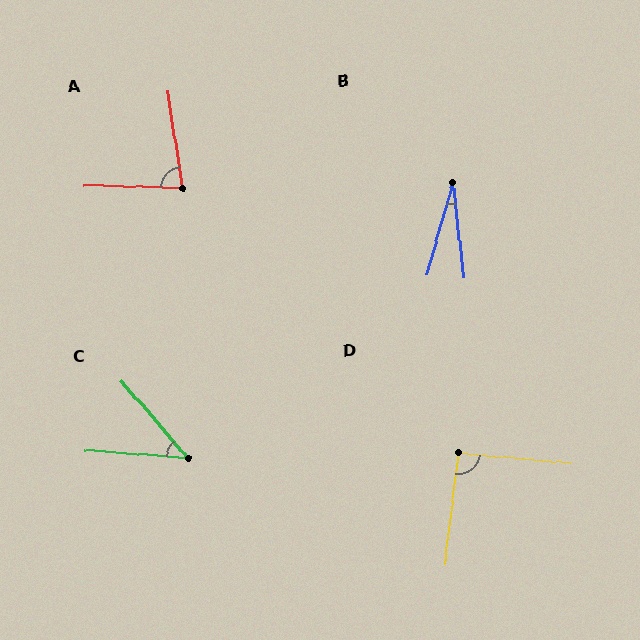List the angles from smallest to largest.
B (23°), C (45°), A (79°), D (91°).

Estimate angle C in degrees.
Approximately 45 degrees.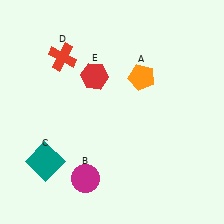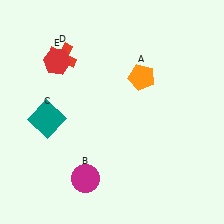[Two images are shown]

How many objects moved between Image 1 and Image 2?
2 objects moved between the two images.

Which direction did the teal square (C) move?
The teal square (C) moved up.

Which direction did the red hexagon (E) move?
The red hexagon (E) moved left.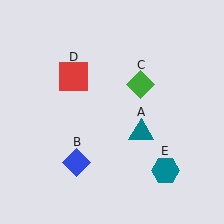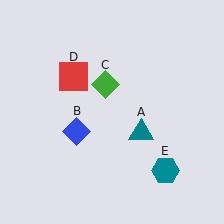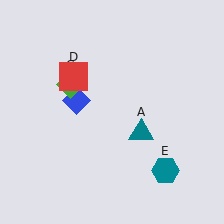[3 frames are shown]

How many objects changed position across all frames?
2 objects changed position: blue diamond (object B), green diamond (object C).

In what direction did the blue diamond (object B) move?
The blue diamond (object B) moved up.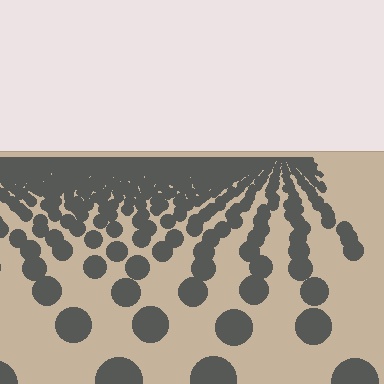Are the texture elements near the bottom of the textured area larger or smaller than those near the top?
Larger. Near the bottom, elements are closer to the viewer and appear at a bigger on-screen size.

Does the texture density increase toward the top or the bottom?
Density increases toward the top.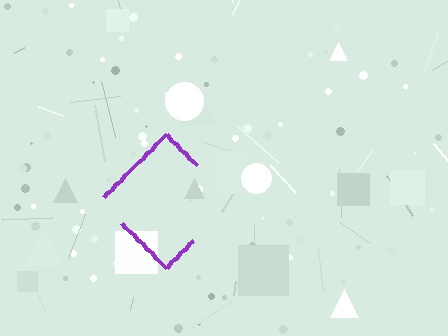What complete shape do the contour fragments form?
The contour fragments form a diamond.